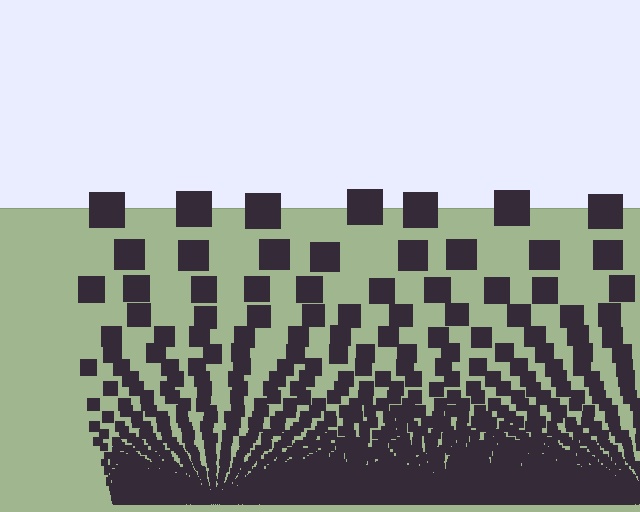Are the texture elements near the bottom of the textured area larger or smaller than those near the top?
Smaller. The gradient is inverted — elements near the bottom are smaller and denser.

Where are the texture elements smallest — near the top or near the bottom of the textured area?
Near the bottom.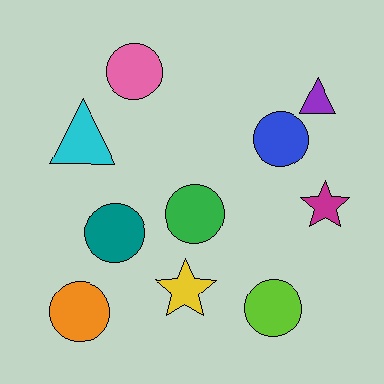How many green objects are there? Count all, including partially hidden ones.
There is 1 green object.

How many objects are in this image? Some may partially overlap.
There are 10 objects.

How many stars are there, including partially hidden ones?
There are 2 stars.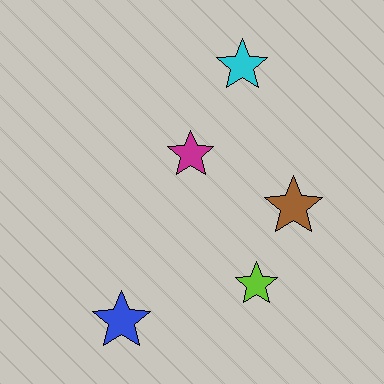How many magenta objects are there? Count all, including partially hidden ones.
There is 1 magenta object.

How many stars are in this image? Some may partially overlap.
There are 5 stars.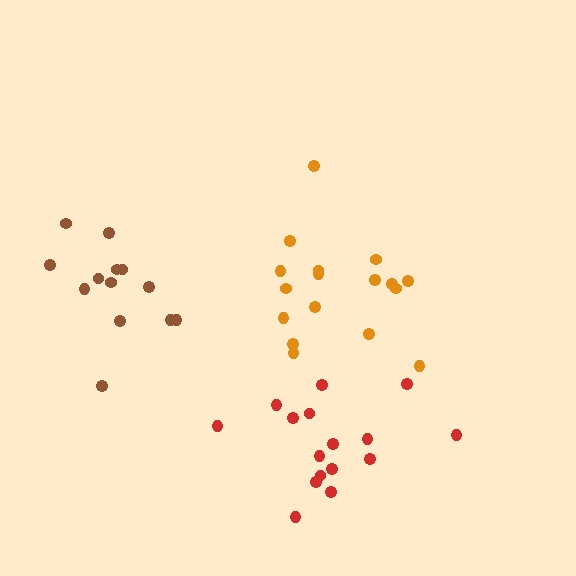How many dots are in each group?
Group 1: 17 dots, Group 2: 13 dots, Group 3: 16 dots (46 total).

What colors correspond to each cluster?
The clusters are colored: orange, brown, red.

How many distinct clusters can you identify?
There are 3 distinct clusters.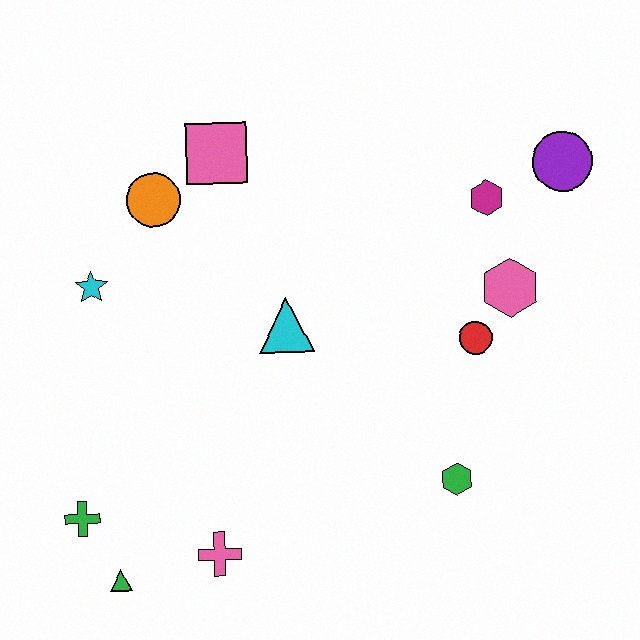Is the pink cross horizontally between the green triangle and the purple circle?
Yes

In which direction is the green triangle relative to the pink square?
The green triangle is below the pink square.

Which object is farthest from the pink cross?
The purple circle is farthest from the pink cross.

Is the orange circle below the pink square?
Yes